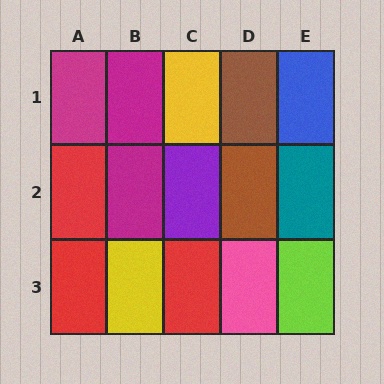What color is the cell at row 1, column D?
Brown.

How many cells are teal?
1 cell is teal.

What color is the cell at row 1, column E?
Blue.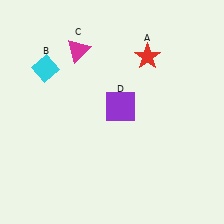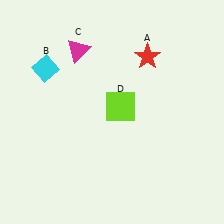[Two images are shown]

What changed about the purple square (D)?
In Image 1, D is purple. In Image 2, it changed to lime.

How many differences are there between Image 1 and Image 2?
There is 1 difference between the two images.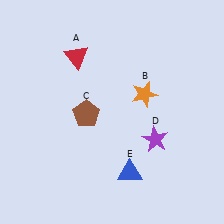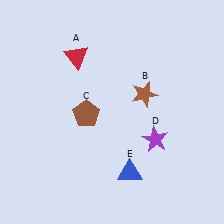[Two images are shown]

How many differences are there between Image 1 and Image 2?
There is 1 difference between the two images.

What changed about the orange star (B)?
In Image 1, B is orange. In Image 2, it changed to brown.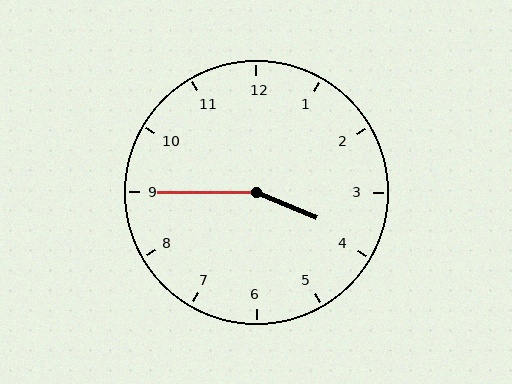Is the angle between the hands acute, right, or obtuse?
It is obtuse.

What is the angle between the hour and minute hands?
Approximately 158 degrees.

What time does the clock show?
3:45.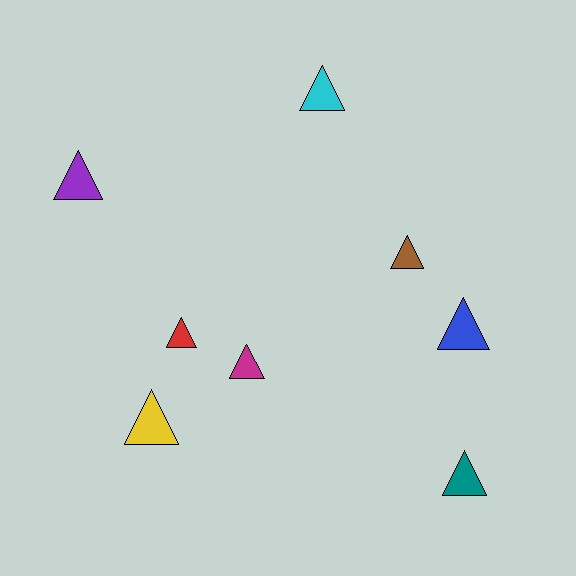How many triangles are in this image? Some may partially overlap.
There are 8 triangles.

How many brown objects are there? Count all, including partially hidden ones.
There is 1 brown object.